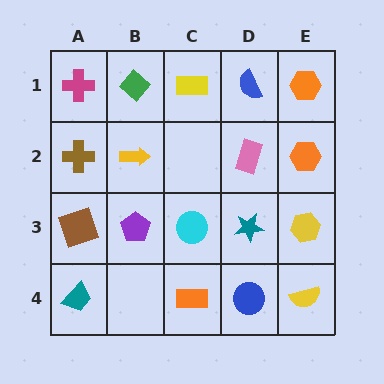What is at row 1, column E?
An orange hexagon.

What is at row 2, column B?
A yellow arrow.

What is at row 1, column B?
A green diamond.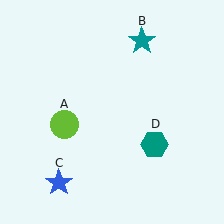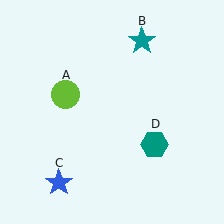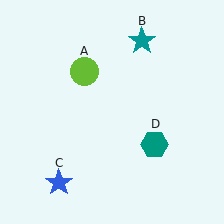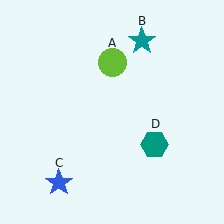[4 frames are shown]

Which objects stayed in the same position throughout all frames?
Teal star (object B) and blue star (object C) and teal hexagon (object D) remained stationary.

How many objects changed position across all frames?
1 object changed position: lime circle (object A).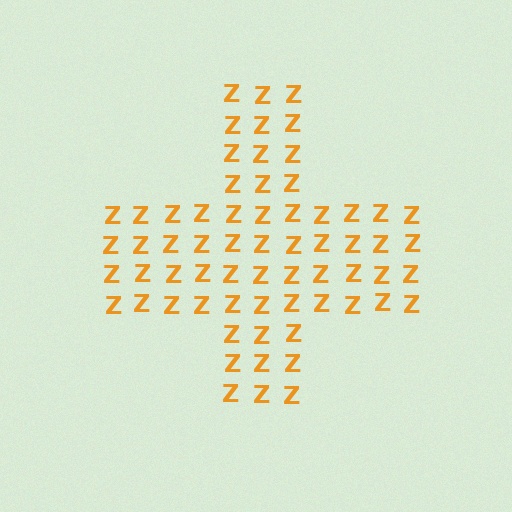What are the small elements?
The small elements are letter Z's.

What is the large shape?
The large shape is a cross.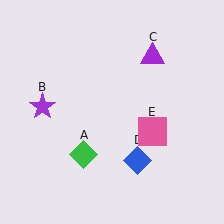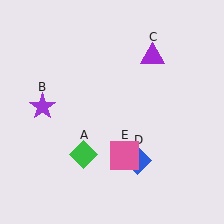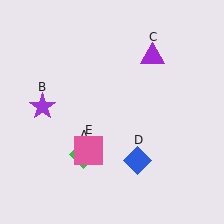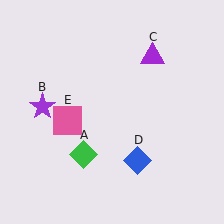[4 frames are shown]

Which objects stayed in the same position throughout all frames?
Green diamond (object A) and purple star (object B) and purple triangle (object C) and blue diamond (object D) remained stationary.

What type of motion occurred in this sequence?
The pink square (object E) rotated clockwise around the center of the scene.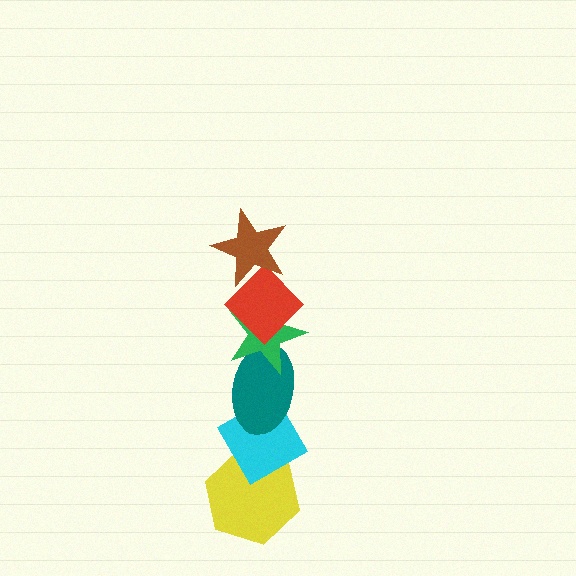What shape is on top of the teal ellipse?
The green star is on top of the teal ellipse.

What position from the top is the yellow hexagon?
The yellow hexagon is 6th from the top.